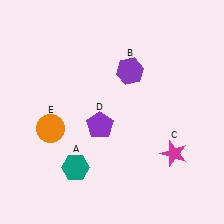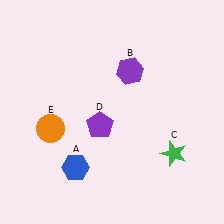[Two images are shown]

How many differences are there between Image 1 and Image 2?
There are 2 differences between the two images.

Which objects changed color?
A changed from teal to blue. C changed from magenta to green.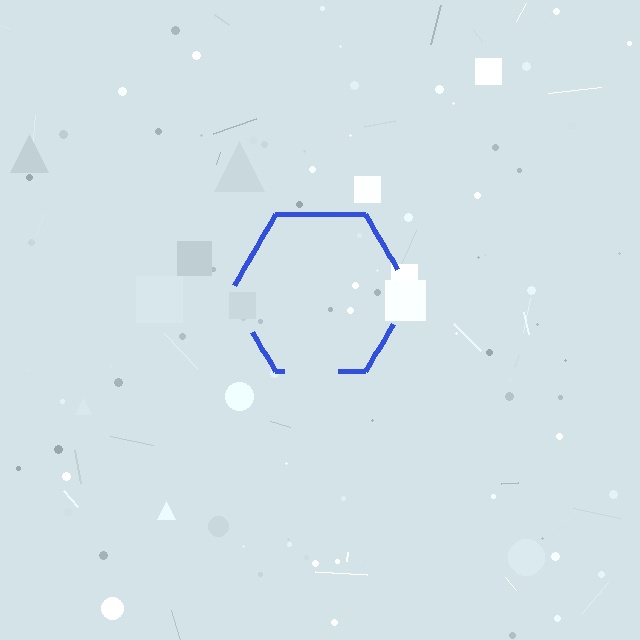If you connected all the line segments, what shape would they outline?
They would outline a hexagon.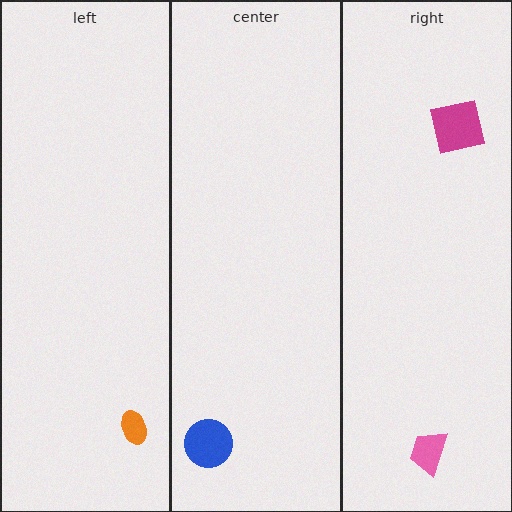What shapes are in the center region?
The blue circle.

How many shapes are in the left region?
1.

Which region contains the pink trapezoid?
The right region.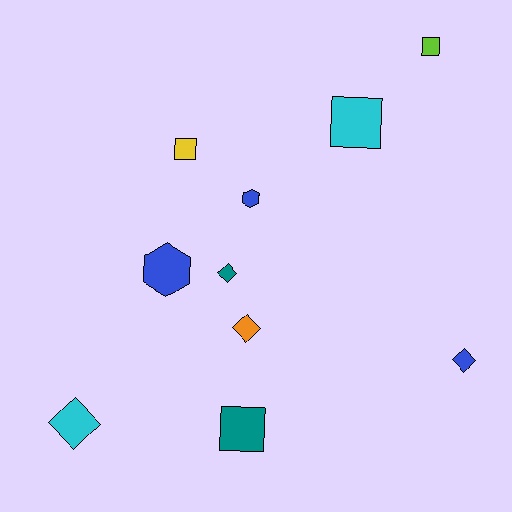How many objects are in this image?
There are 10 objects.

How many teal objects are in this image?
There are 2 teal objects.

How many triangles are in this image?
There are no triangles.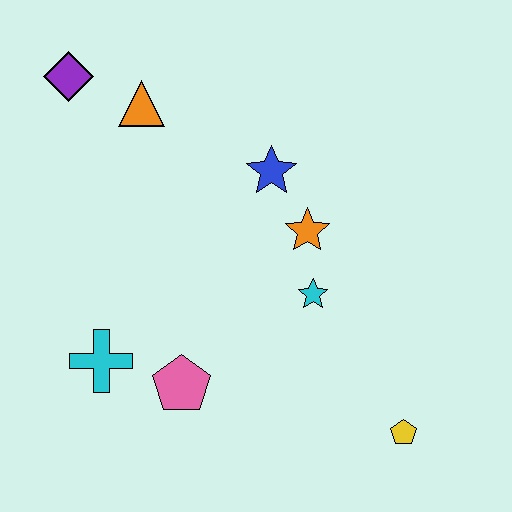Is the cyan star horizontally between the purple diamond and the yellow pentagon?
Yes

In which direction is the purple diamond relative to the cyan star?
The purple diamond is to the left of the cyan star.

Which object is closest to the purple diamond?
The orange triangle is closest to the purple diamond.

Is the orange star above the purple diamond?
No